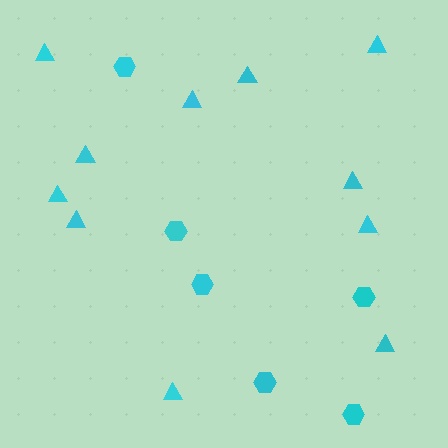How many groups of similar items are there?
There are 2 groups: one group of triangles (11) and one group of hexagons (6).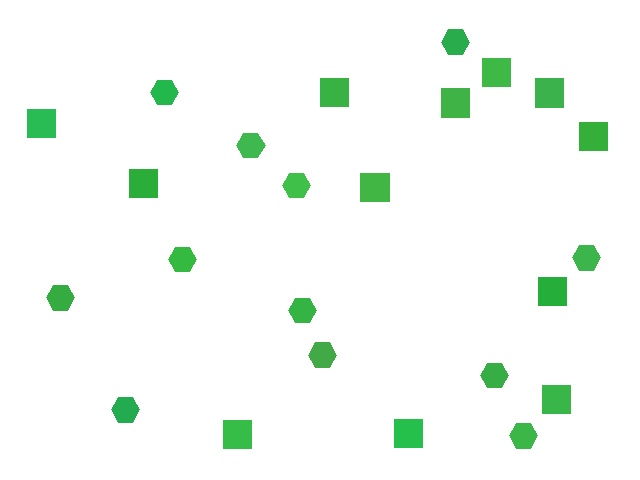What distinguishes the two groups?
There are 2 groups: one group of hexagons (12) and one group of squares (12).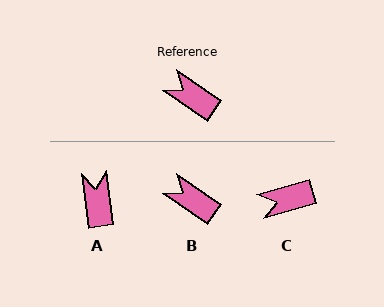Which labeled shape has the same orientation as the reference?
B.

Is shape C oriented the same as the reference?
No, it is off by about 51 degrees.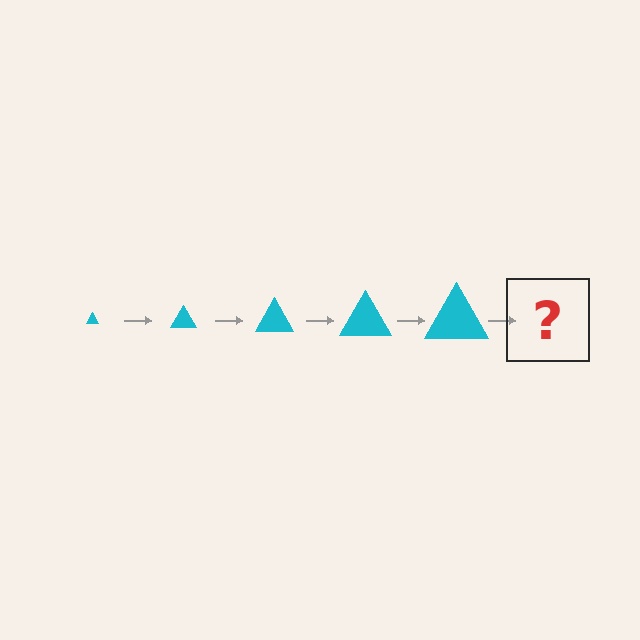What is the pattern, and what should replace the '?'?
The pattern is that the triangle gets progressively larger each step. The '?' should be a cyan triangle, larger than the previous one.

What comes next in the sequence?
The next element should be a cyan triangle, larger than the previous one.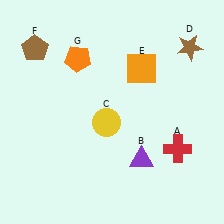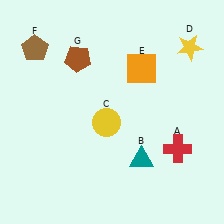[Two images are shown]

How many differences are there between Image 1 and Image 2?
There are 3 differences between the two images.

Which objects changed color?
B changed from purple to teal. D changed from brown to yellow. G changed from orange to brown.